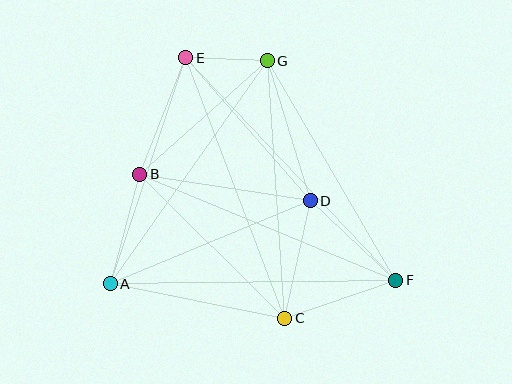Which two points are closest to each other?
Points E and G are closest to each other.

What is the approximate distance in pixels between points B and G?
The distance between B and G is approximately 170 pixels.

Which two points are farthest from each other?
Points E and F are farthest from each other.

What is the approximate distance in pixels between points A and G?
The distance between A and G is approximately 272 pixels.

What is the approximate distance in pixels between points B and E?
The distance between B and E is approximately 125 pixels.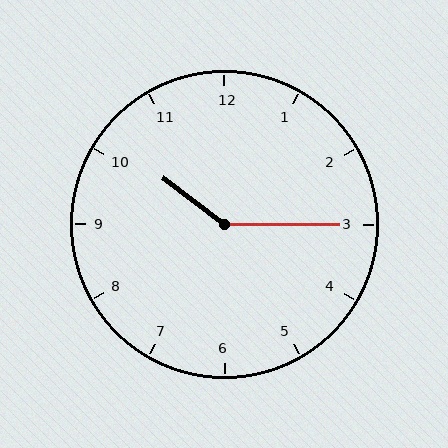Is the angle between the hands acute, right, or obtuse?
It is obtuse.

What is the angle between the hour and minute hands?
Approximately 142 degrees.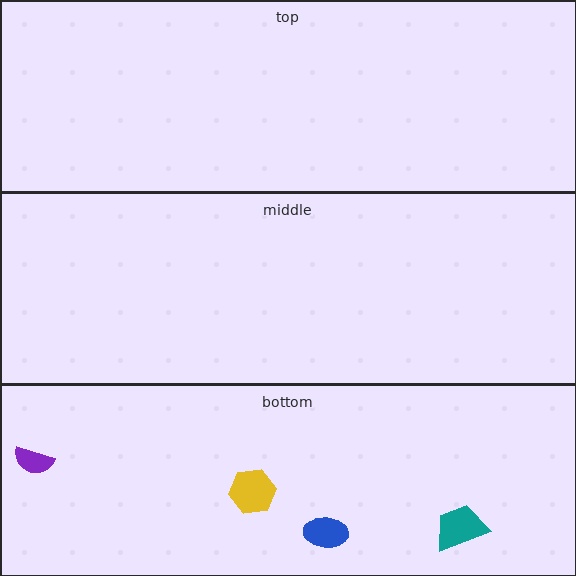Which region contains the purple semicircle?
The bottom region.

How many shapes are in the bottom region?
4.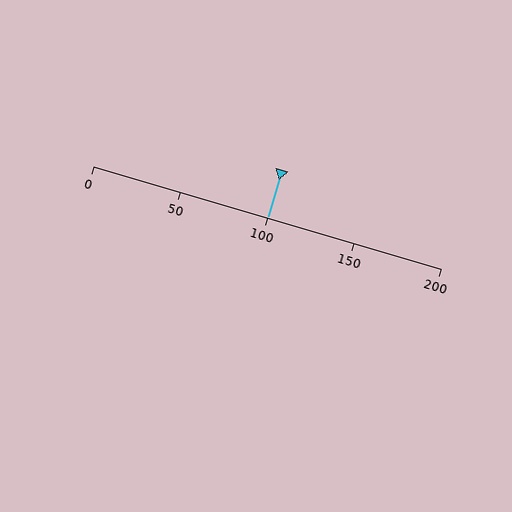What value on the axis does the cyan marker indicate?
The marker indicates approximately 100.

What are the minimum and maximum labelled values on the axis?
The axis runs from 0 to 200.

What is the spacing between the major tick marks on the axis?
The major ticks are spaced 50 apart.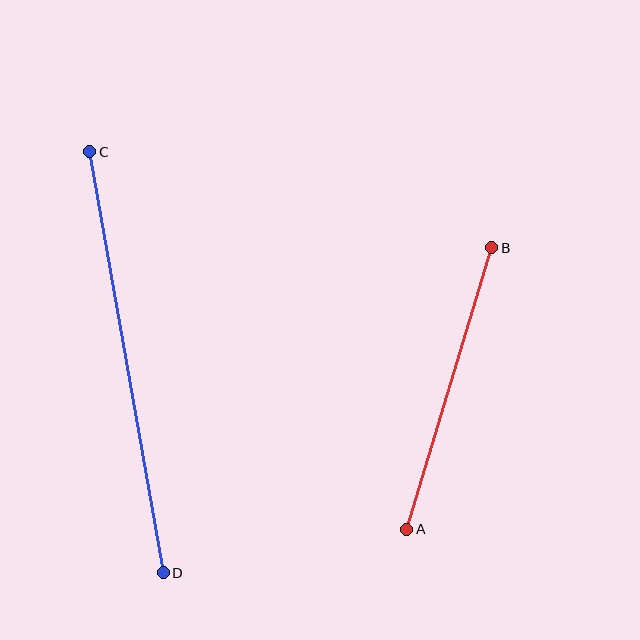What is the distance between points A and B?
The distance is approximately 294 pixels.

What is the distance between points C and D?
The distance is approximately 427 pixels.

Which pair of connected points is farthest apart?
Points C and D are farthest apart.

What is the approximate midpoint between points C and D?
The midpoint is at approximately (126, 362) pixels.